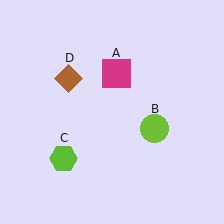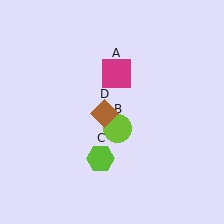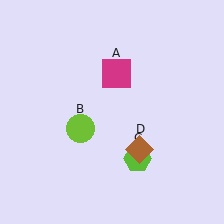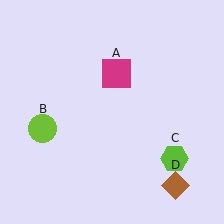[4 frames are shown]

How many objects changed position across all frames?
3 objects changed position: lime circle (object B), lime hexagon (object C), brown diamond (object D).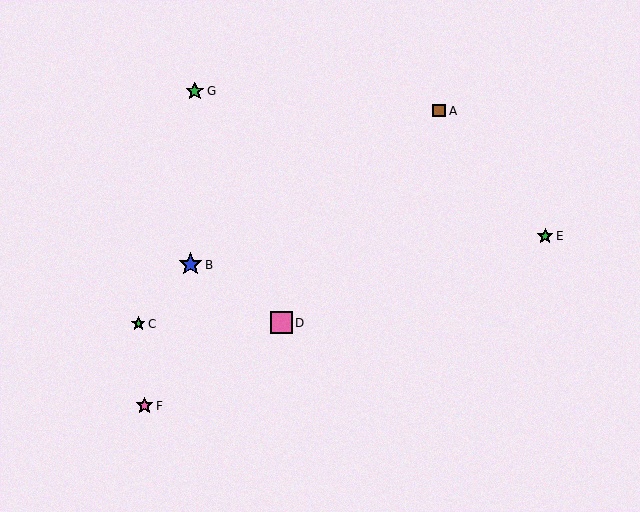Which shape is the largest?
The blue star (labeled B) is the largest.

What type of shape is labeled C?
Shape C is a green star.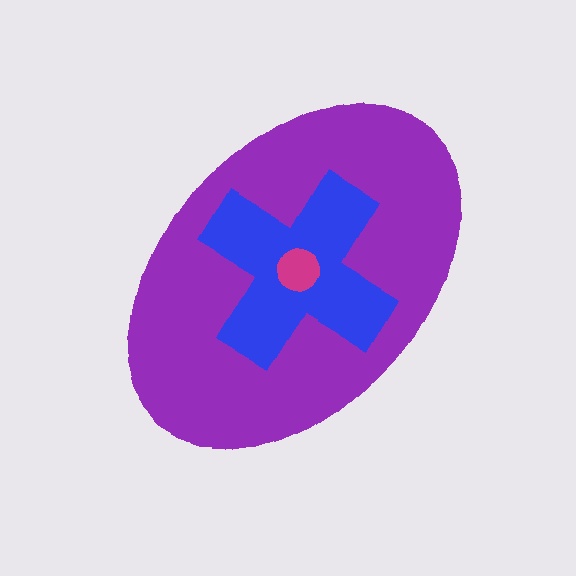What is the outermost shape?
The purple ellipse.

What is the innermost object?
The magenta circle.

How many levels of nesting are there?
3.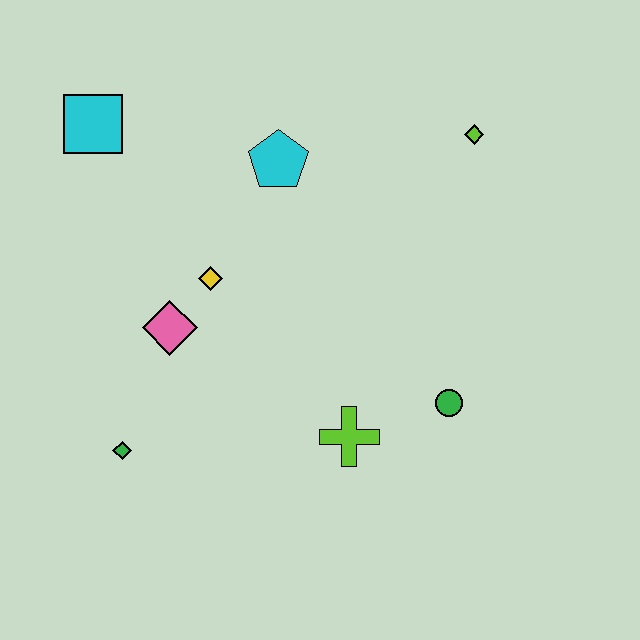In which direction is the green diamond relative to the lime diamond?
The green diamond is to the left of the lime diamond.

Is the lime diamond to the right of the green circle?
Yes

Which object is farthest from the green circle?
The cyan square is farthest from the green circle.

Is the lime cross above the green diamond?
Yes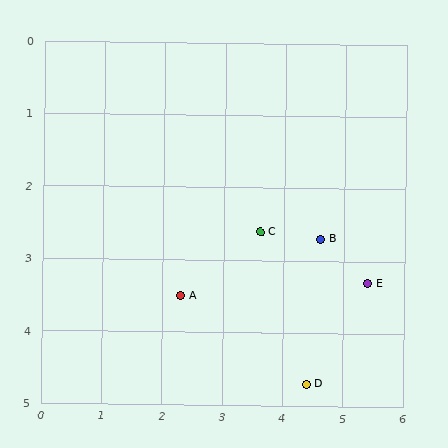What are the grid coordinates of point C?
Point C is at approximately (3.6, 2.6).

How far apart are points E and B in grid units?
Points E and B are about 1.0 grid units apart.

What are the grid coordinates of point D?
Point D is at approximately (4.4, 4.7).